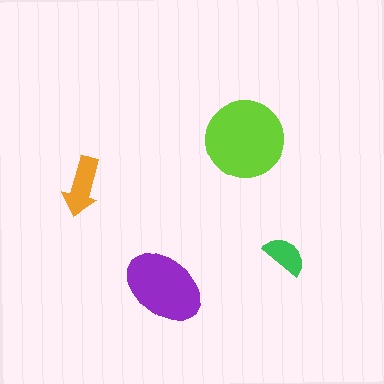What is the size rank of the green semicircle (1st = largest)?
4th.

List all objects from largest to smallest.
The lime circle, the purple ellipse, the orange arrow, the green semicircle.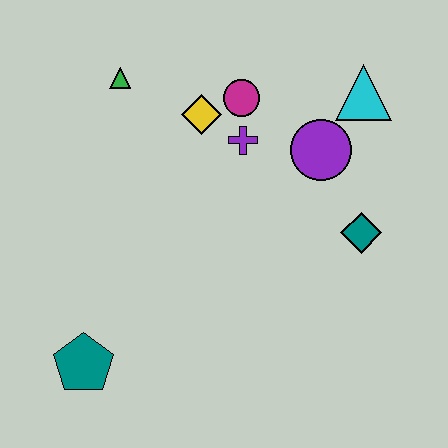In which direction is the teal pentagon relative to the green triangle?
The teal pentagon is below the green triangle.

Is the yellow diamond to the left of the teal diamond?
Yes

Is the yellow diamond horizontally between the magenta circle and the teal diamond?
No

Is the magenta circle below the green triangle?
Yes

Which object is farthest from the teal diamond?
The teal pentagon is farthest from the teal diamond.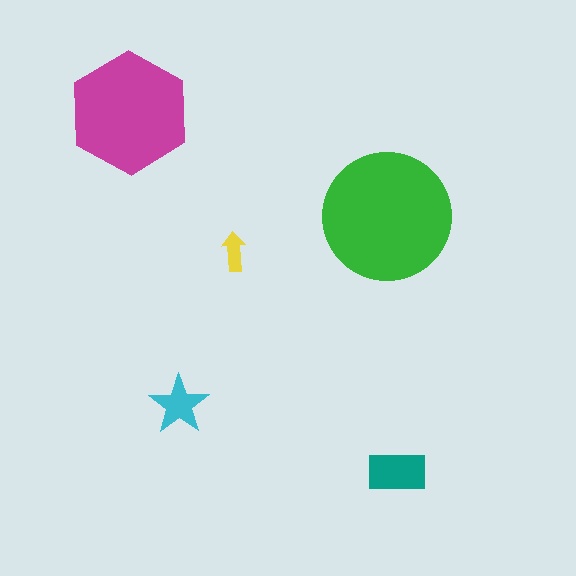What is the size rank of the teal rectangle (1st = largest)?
3rd.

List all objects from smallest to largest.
The yellow arrow, the cyan star, the teal rectangle, the magenta hexagon, the green circle.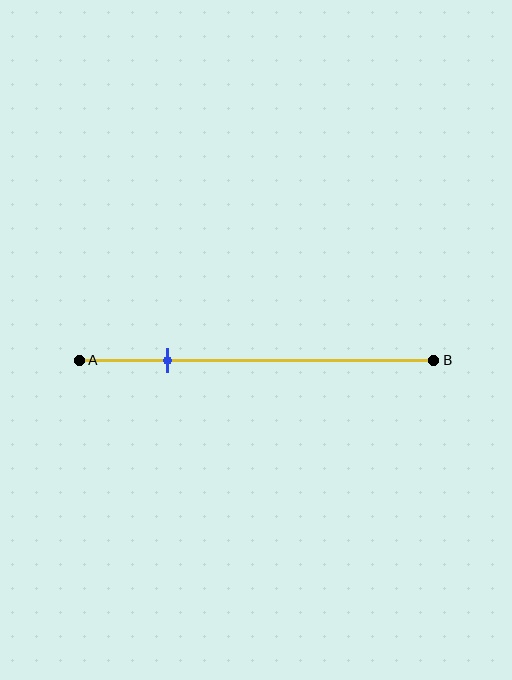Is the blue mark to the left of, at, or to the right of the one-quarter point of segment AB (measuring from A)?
The blue mark is approximately at the one-quarter point of segment AB.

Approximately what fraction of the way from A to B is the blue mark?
The blue mark is approximately 25% of the way from A to B.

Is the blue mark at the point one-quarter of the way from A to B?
Yes, the mark is approximately at the one-quarter point.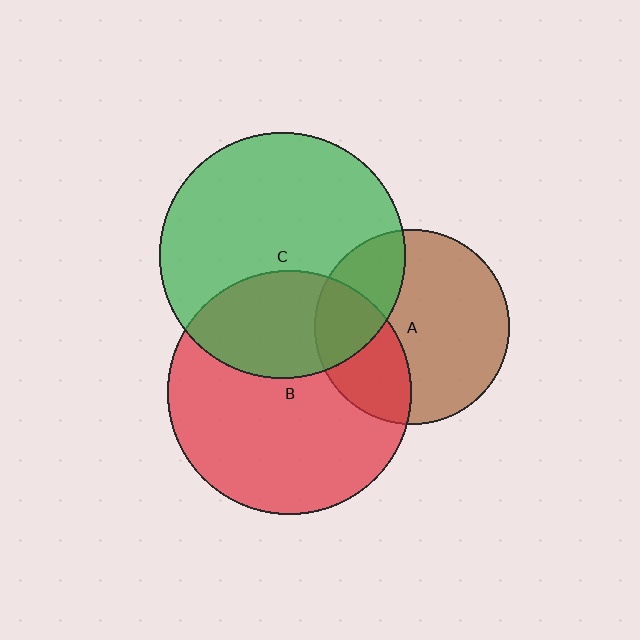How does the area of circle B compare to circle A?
Approximately 1.6 times.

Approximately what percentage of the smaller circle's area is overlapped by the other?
Approximately 25%.